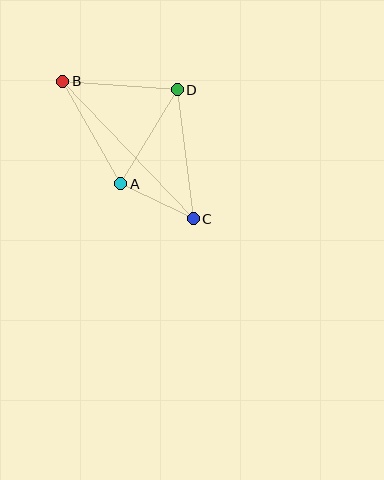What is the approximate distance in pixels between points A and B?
The distance between A and B is approximately 117 pixels.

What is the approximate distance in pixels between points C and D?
The distance between C and D is approximately 130 pixels.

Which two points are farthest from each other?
Points B and C are farthest from each other.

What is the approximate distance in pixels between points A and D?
The distance between A and D is approximately 109 pixels.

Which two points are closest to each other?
Points A and C are closest to each other.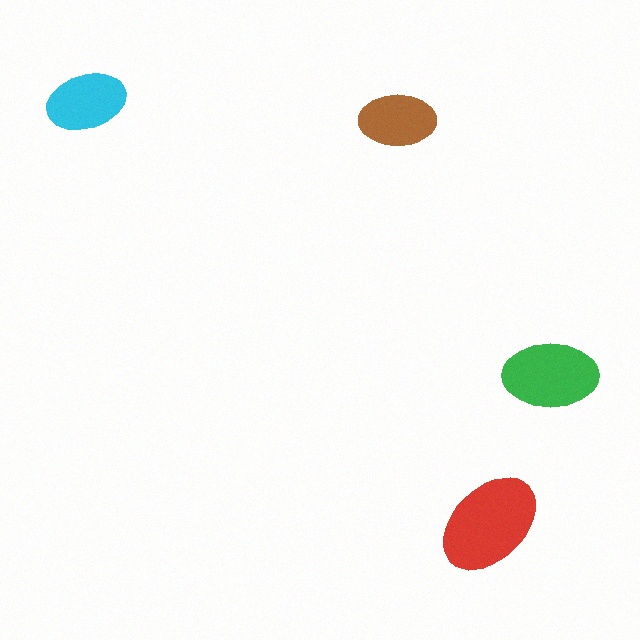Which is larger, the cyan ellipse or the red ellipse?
The red one.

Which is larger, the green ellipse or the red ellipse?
The red one.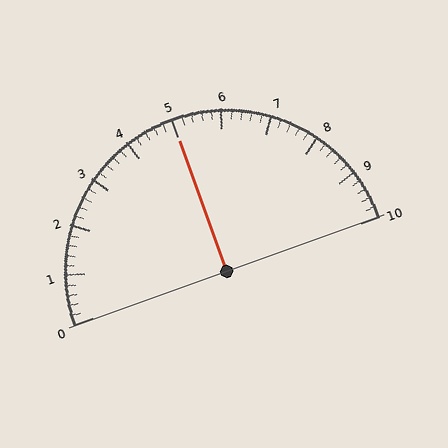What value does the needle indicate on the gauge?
The needle indicates approximately 5.0.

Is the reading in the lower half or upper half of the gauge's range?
The reading is in the upper half of the range (0 to 10).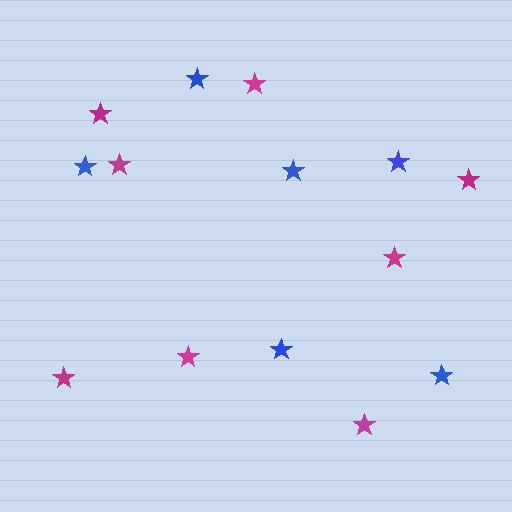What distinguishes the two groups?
There are 2 groups: one group of blue stars (6) and one group of magenta stars (8).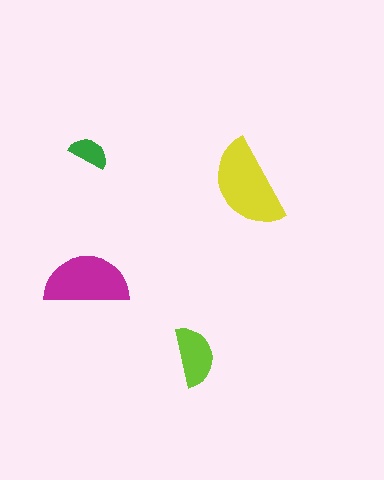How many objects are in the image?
There are 4 objects in the image.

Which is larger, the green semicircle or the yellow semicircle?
The yellow one.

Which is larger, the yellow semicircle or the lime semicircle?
The yellow one.